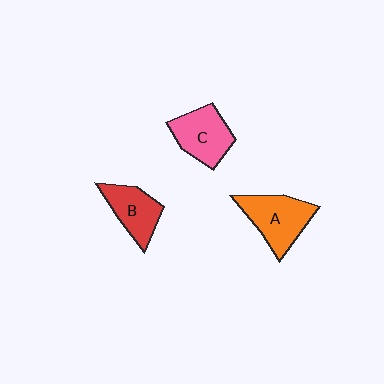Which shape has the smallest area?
Shape B (red).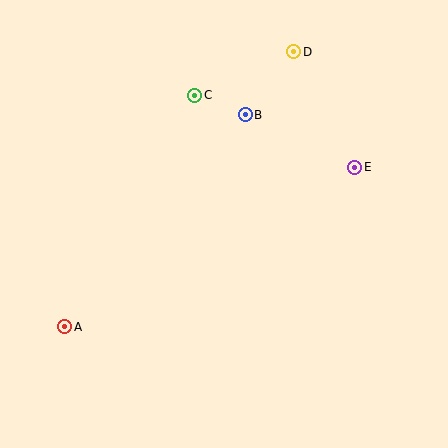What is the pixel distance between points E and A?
The distance between E and A is 331 pixels.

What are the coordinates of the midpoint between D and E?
The midpoint between D and E is at (324, 109).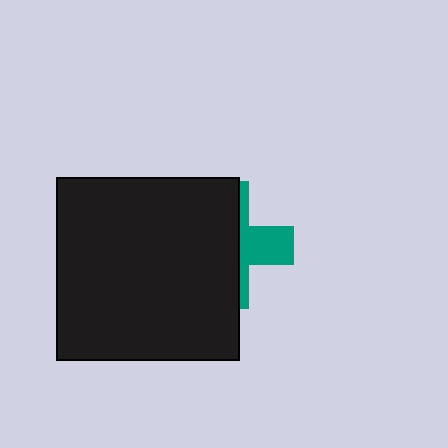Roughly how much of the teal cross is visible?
A small part of it is visible (roughly 35%).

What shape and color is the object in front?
The object in front is a black square.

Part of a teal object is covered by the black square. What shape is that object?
It is a cross.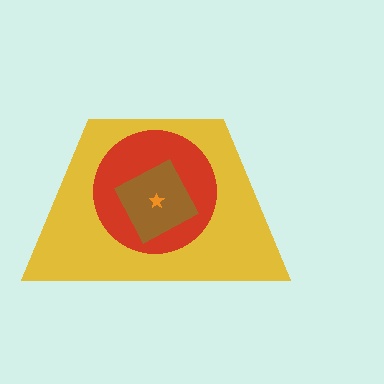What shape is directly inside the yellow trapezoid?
The red circle.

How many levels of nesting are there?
4.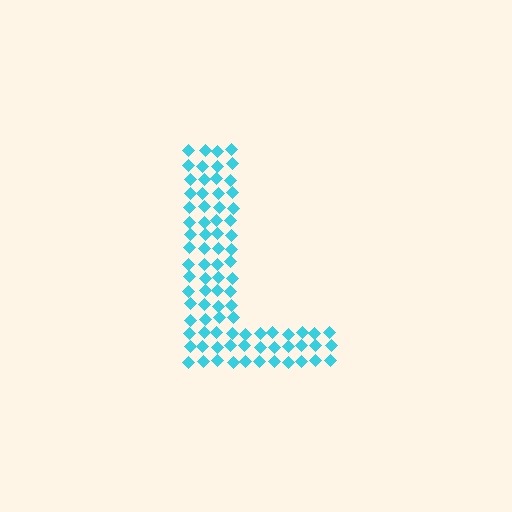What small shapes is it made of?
It is made of small diamonds.